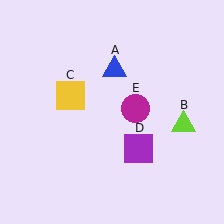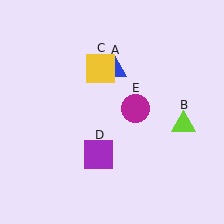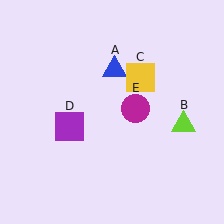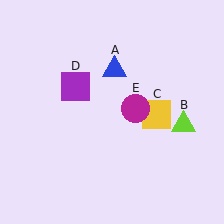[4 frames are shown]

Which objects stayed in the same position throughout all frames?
Blue triangle (object A) and lime triangle (object B) and magenta circle (object E) remained stationary.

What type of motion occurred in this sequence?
The yellow square (object C), purple square (object D) rotated clockwise around the center of the scene.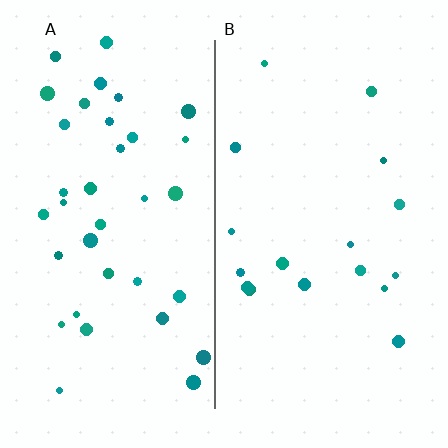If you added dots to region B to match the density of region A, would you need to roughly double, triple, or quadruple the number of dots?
Approximately double.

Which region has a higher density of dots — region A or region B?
A (the left).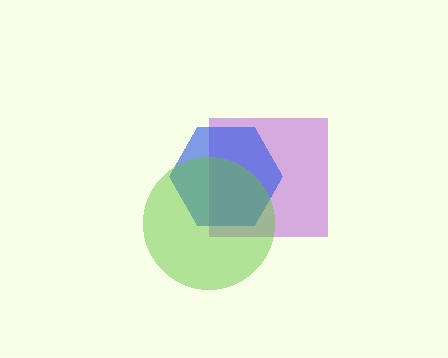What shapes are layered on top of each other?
The layered shapes are: a purple square, a blue hexagon, a lime circle.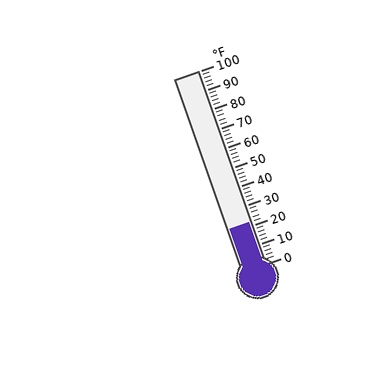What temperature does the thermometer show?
The thermometer shows approximately 22°F.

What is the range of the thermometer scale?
The thermometer scale ranges from 0°F to 100°F.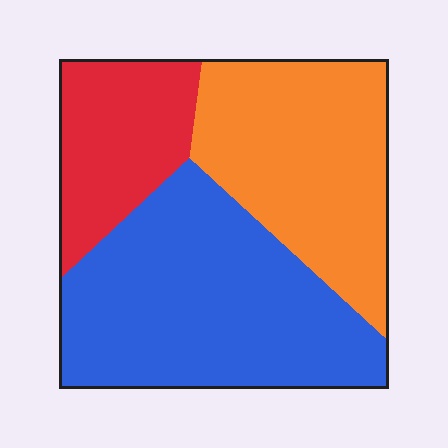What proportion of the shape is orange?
Orange covers around 35% of the shape.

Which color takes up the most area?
Blue, at roughly 45%.